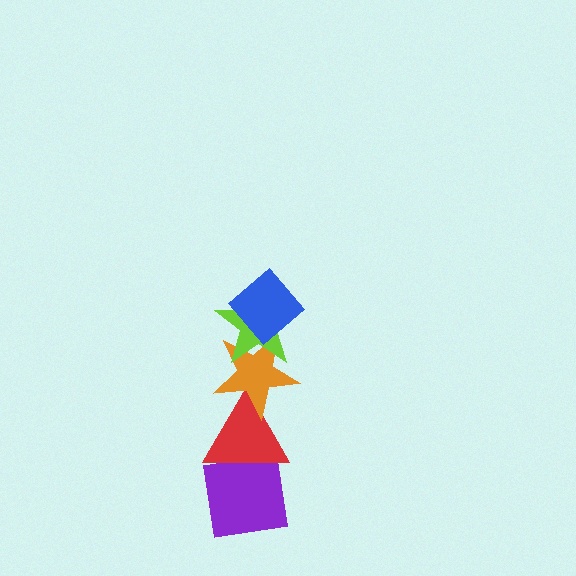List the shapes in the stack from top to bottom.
From top to bottom: the blue diamond, the lime star, the orange star, the red triangle, the purple square.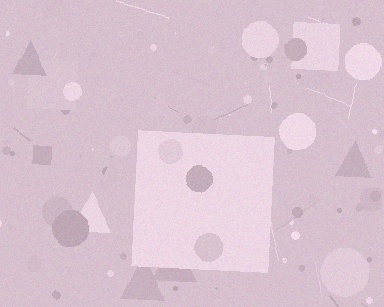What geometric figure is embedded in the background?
A square is embedded in the background.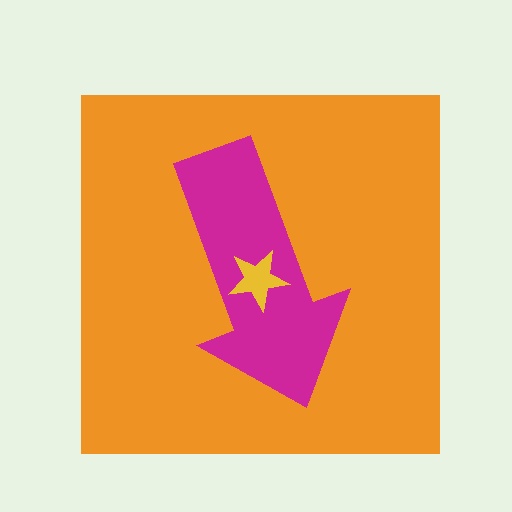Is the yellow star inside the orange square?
Yes.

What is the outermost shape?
The orange square.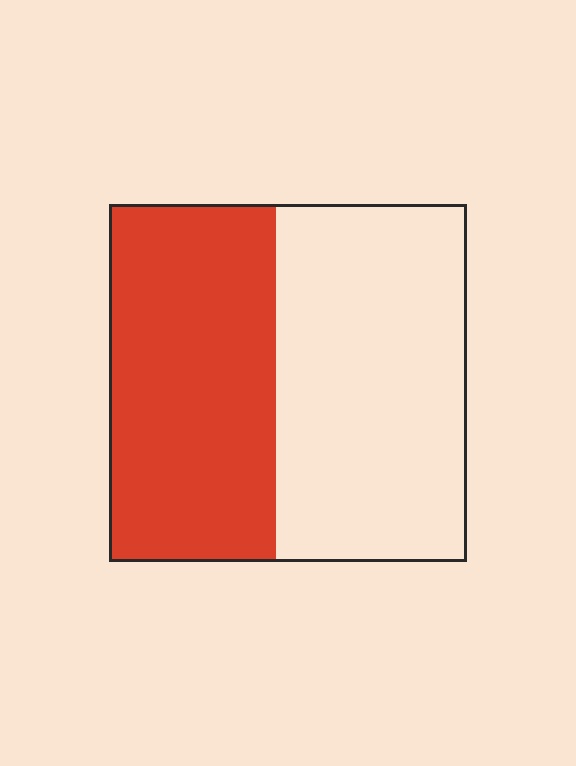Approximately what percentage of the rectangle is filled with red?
Approximately 45%.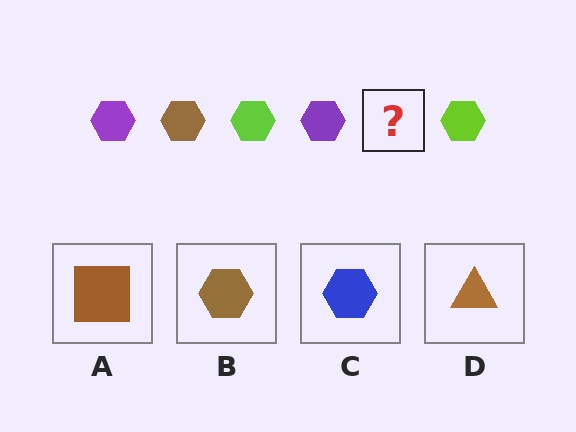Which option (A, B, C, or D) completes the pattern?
B.